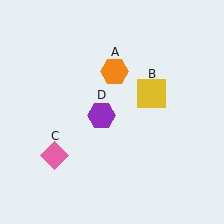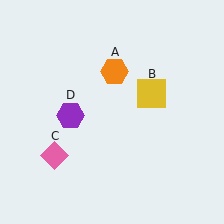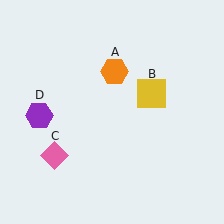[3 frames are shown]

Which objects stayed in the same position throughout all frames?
Orange hexagon (object A) and yellow square (object B) and pink diamond (object C) remained stationary.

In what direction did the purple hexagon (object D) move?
The purple hexagon (object D) moved left.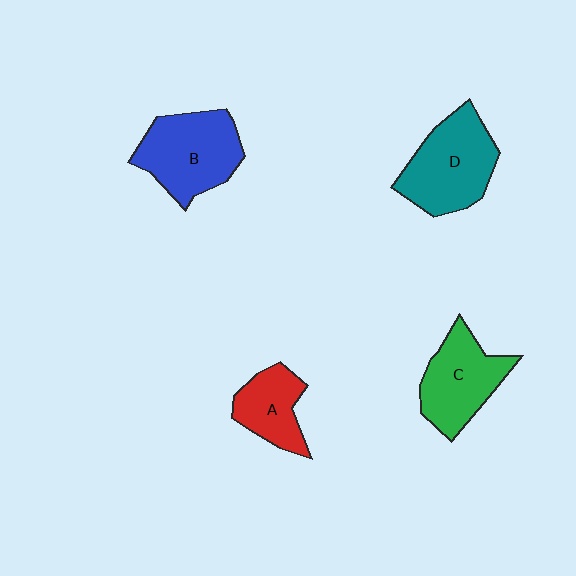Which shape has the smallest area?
Shape A (red).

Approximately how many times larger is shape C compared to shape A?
Approximately 1.4 times.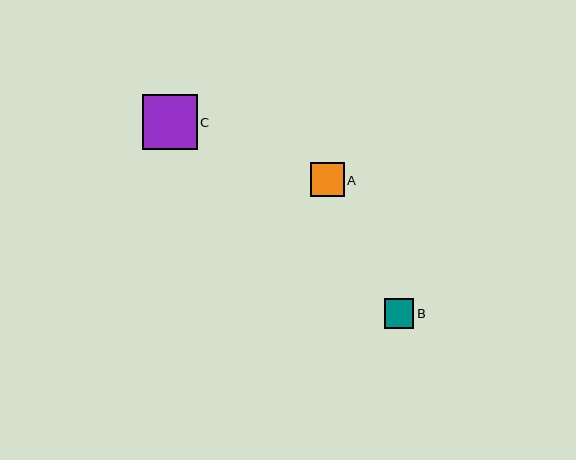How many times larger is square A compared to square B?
Square A is approximately 1.2 times the size of square B.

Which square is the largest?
Square C is the largest with a size of approximately 55 pixels.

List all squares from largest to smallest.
From largest to smallest: C, A, B.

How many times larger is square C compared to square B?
Square C is approximately 1.9 times the size of square B.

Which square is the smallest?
Square B is the smallest with a size of approximately 29 pixels.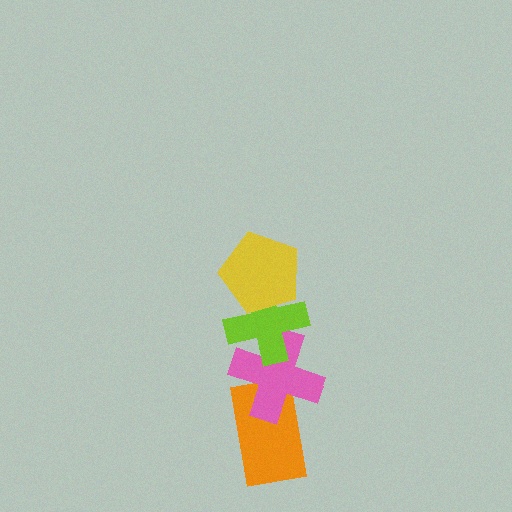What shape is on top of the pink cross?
The lime cross is on top of the pink cross.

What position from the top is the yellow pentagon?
The yellow pentagon is 1st from the top.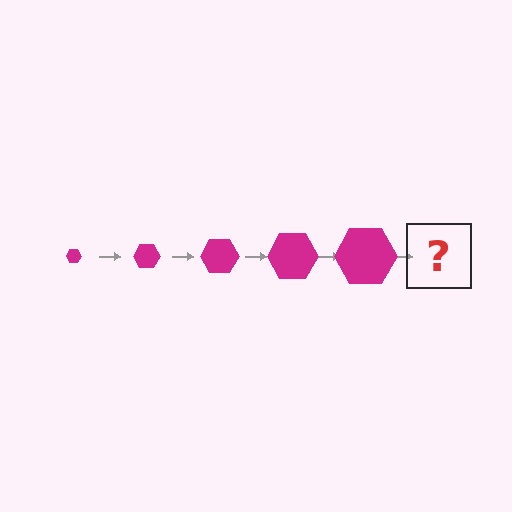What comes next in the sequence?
The next element should be a magenta hexagon, larger than the previous one.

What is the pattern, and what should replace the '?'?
The pattern is that the hexagon gets progressively larger each step. The '?' should be a magenta hexagon, larger than the previous one.